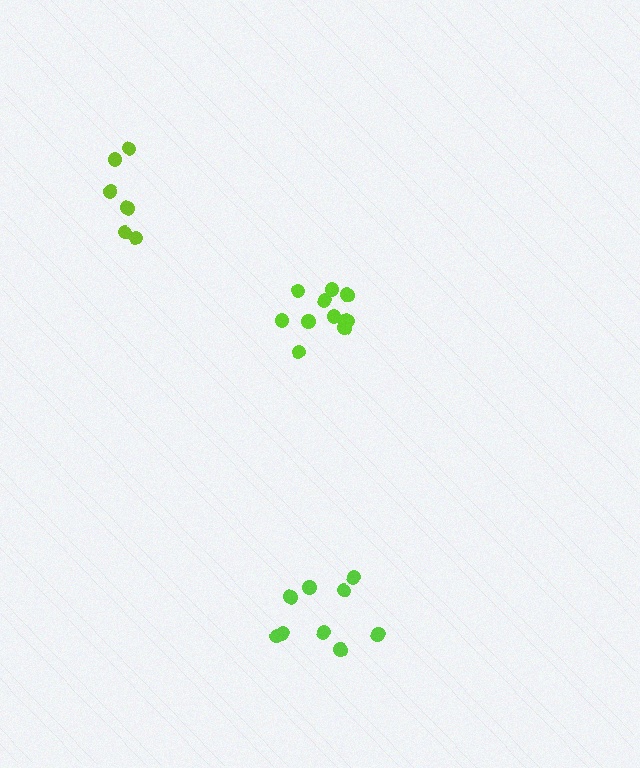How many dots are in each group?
Group 1: 6 dots, Group 2: 11 dots, Group 3: 9 dots (26 total).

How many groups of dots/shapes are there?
There are 3 groups.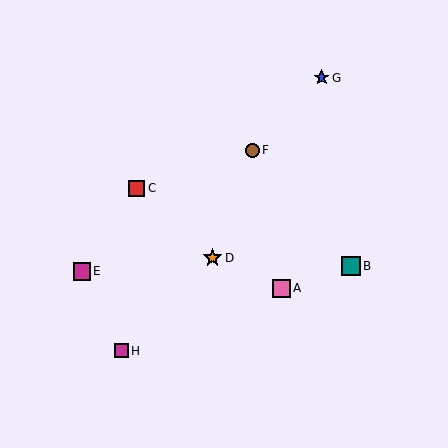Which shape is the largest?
The teal square (labeled B) is the largest.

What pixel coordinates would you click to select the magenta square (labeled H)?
Click at (121, 351) to select the magenta square H.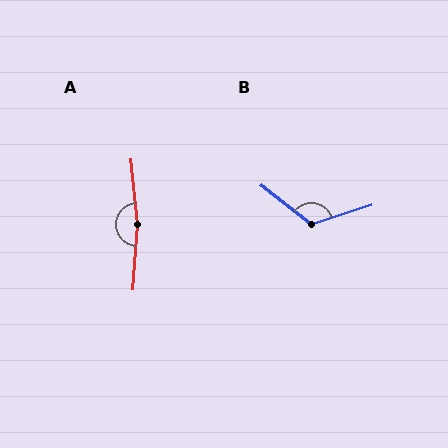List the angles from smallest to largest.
B (124°), A (170°).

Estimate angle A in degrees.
Approximately 170 degrees.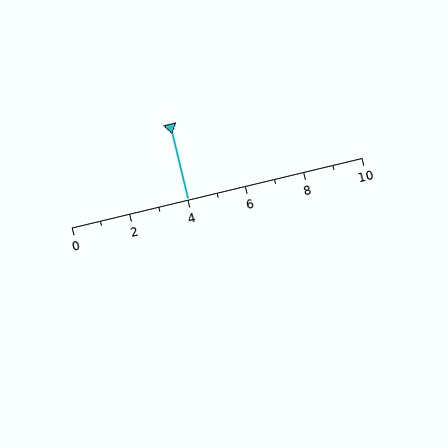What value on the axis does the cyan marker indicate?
The marker indicates approximately 4.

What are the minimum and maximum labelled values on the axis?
The axis runs from 0 to 10.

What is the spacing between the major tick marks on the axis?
The major ticks are spaced 2 apart.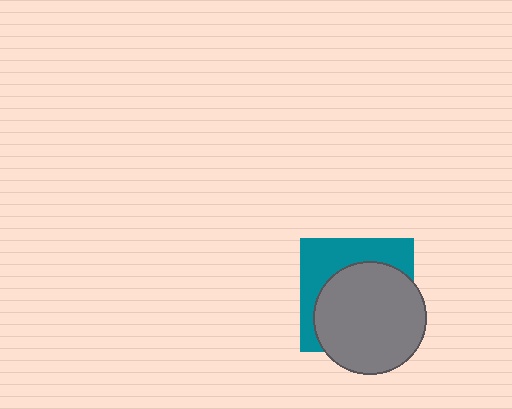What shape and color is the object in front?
The object in front is a gray circle.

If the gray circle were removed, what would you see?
You would see the complete teal square.